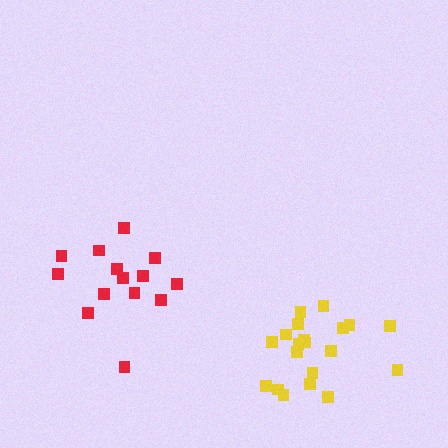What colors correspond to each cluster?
The clusters are colored: yellow, red.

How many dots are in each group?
Group 1: 20 dots, Group 2: 14 dots (34 total).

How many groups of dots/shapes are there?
There are 2 groups.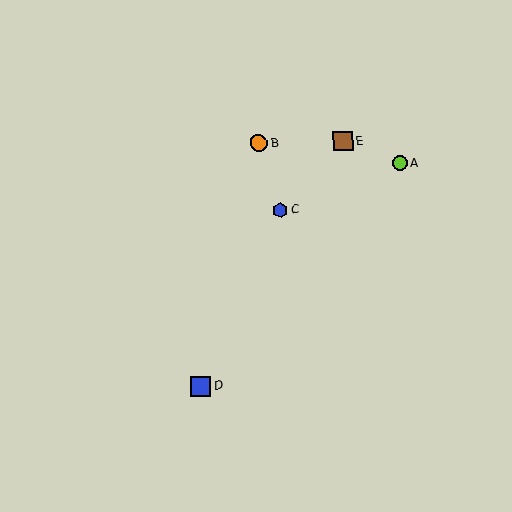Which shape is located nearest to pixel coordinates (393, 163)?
The lime circle (labeled A) at (399, 163) is nearest to that location.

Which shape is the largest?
The blue square (labeled D) is the largest.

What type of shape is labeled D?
Shape D is a blue square.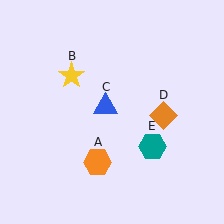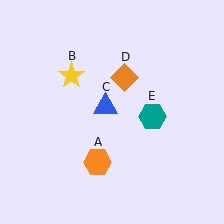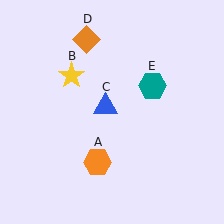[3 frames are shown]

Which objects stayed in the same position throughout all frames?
Orange hexagon (object A) and yellow star (object B) and blue triangle (object C) remained stationary.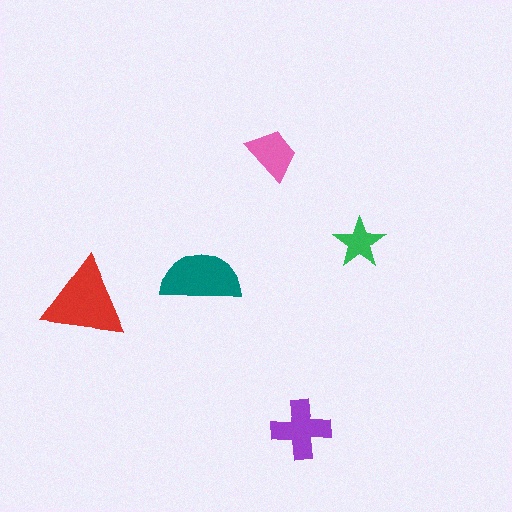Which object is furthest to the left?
The red triangle is leftmost.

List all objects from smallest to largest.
The green star, the pink trapezoid, the purple cross, the teal semicircle, the red triangle.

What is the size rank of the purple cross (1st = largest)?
3rd.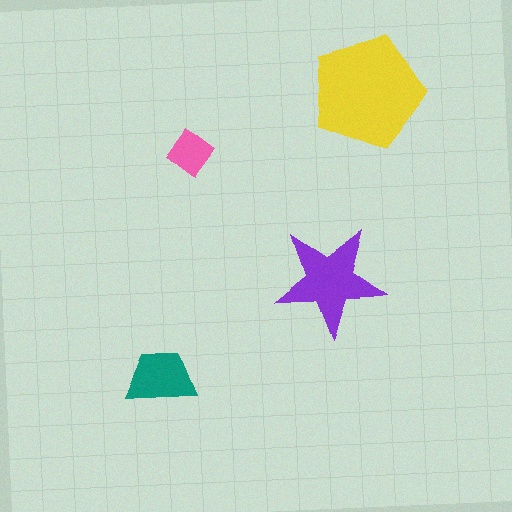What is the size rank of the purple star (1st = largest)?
2nd.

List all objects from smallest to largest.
The pink diamond, the teal trapezoid, the purple star, the yellow pentagon.